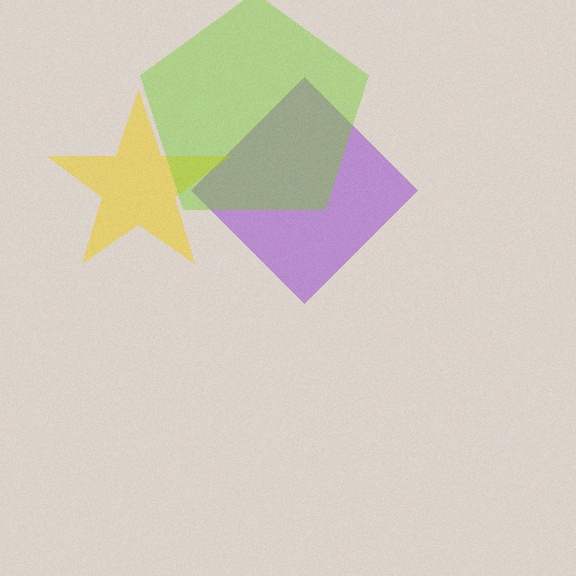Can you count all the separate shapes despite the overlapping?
Yes, there are 3 separate shapes.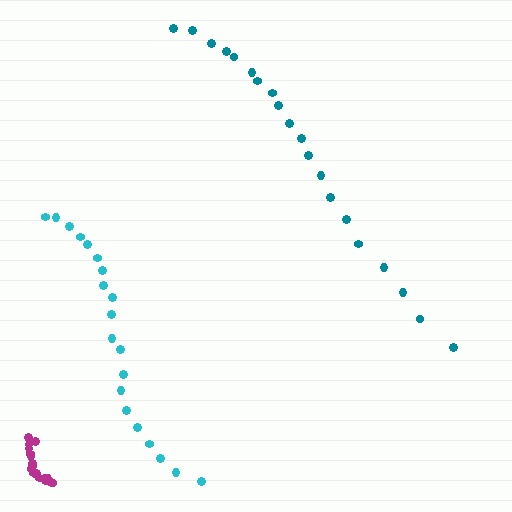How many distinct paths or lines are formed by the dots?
There are 3 distinct paths.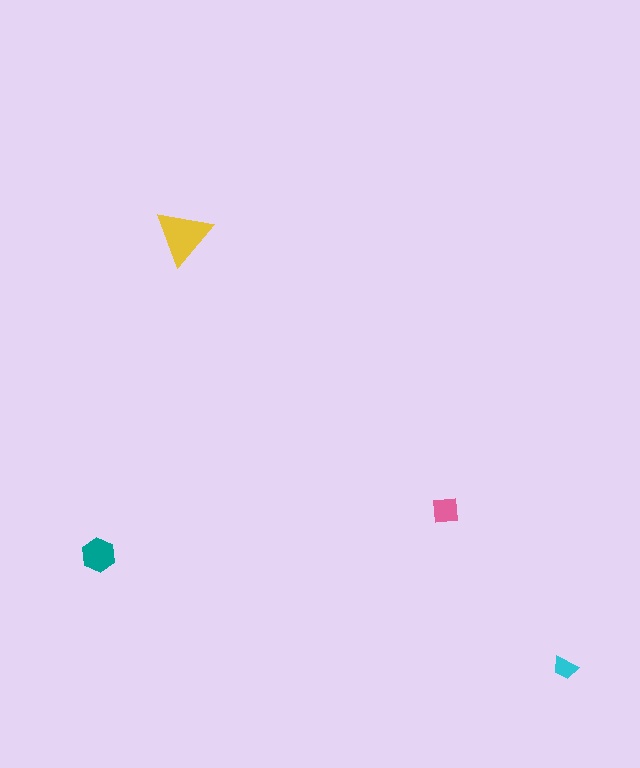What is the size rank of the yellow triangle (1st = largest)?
1st.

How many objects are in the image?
There are 4 objects in the image.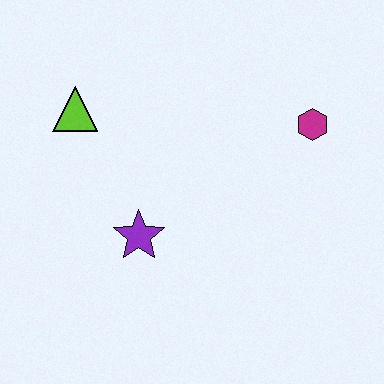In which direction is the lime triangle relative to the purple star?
The lime triangle is above the purple star.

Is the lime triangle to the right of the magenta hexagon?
No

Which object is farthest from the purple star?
The magenta hexagon is farthest from the purple star.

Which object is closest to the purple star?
The lime triangle is closest to the purple star.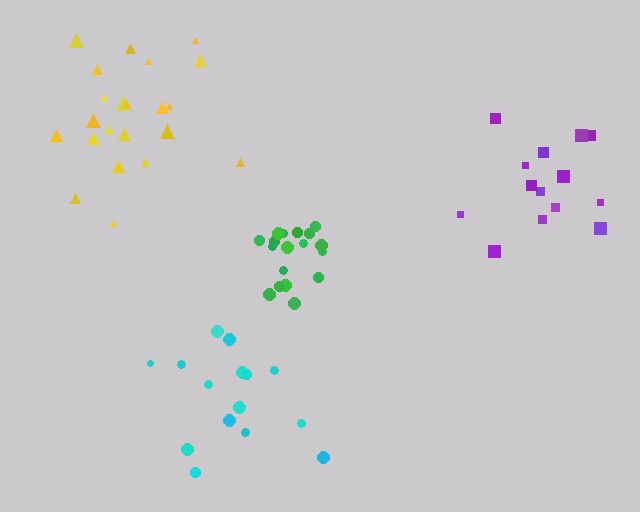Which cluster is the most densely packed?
Green.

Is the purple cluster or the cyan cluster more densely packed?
Purple.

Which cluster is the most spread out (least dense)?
Yellow.